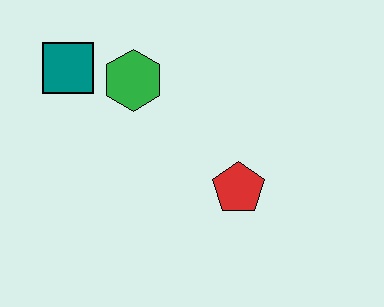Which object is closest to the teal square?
The green hexagon is closest to the teal square.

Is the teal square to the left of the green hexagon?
Yes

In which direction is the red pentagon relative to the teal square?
The red pentagon is to the right of the teal square.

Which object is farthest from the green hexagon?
The red pentagon is farthest from the green hexagon.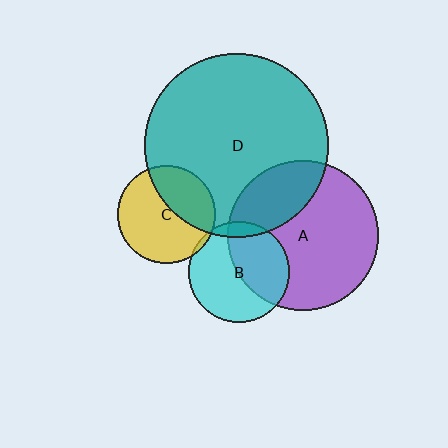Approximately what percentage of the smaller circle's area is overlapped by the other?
Approximately 25%.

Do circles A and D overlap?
Yes.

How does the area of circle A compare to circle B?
Approximately 2.2 times.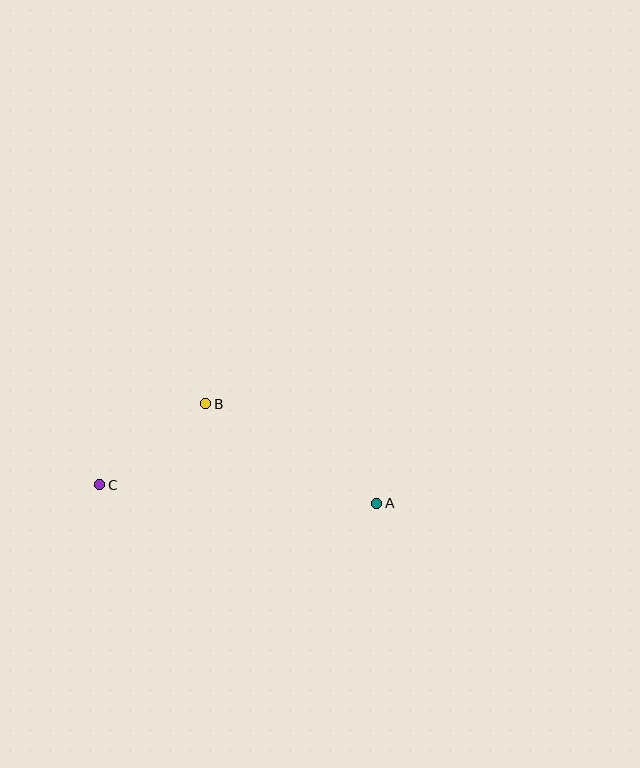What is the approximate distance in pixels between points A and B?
The distance between A and B is approximately 198 pixels.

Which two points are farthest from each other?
Points A and C are farthest from each other.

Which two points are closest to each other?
Points B and C are closest to each other.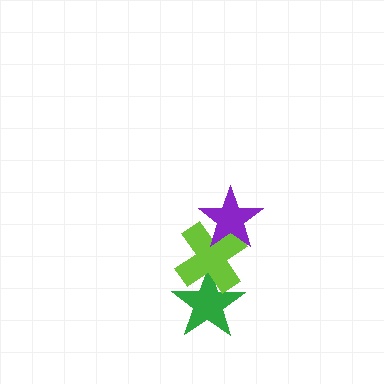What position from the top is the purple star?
The purple star is 1st from the top.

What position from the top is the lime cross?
The lime cross is 2nd from the top.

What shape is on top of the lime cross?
The purple star is on top of the lime cross.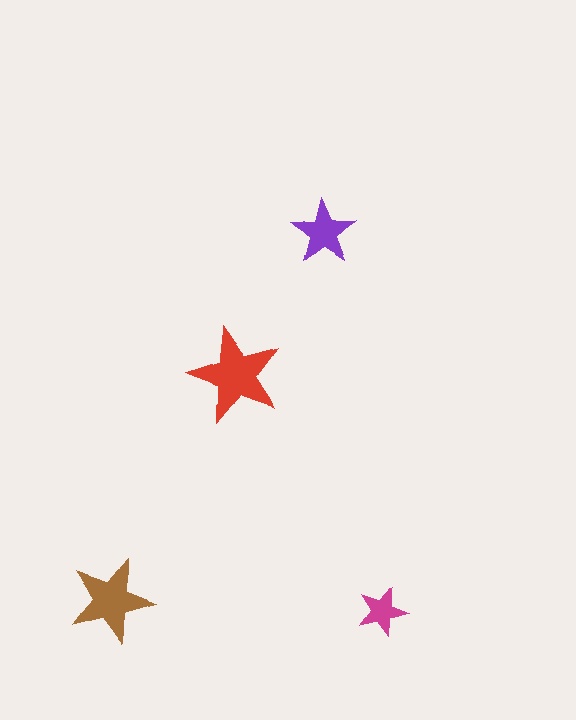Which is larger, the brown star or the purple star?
The brown one.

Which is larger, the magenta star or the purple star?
The purple one.